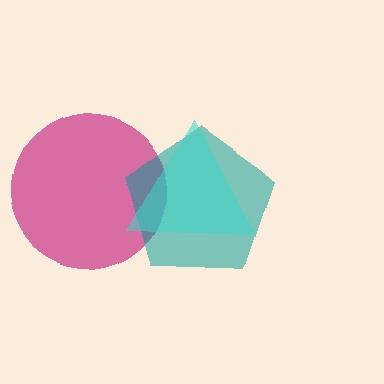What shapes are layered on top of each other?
The layered shapes are: a magenta circle, a teal pentagon, a cyan triangle.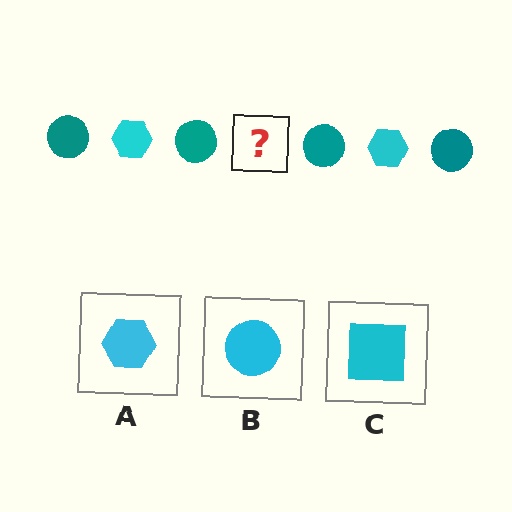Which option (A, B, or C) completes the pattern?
A.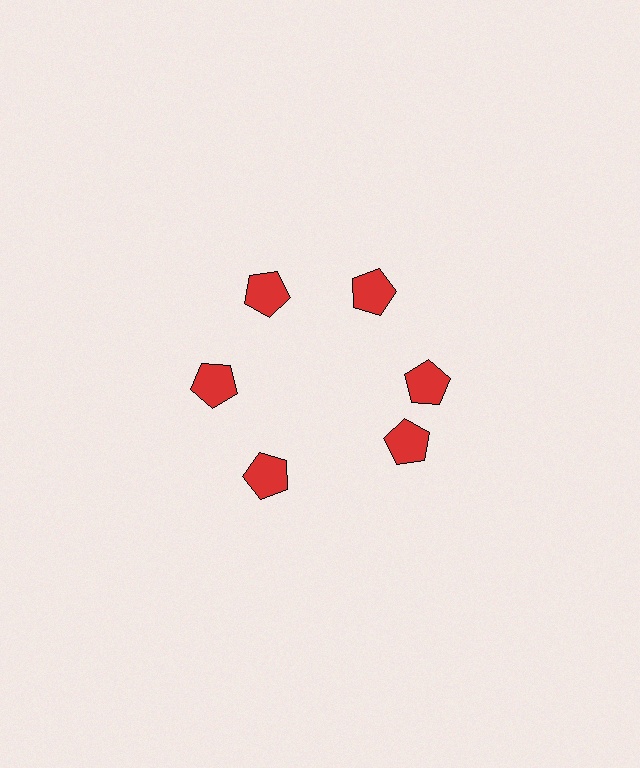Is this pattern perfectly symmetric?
No. The 6 red pentagons are arranged in a ring, but one element near the 5 o'clock position is rotated out of alignment along the ring, breaking the 6-fold rotational symmetry.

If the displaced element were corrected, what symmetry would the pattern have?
It would have 6-fold rotational symmetry — the pattern would map onto itself every 60 degrees.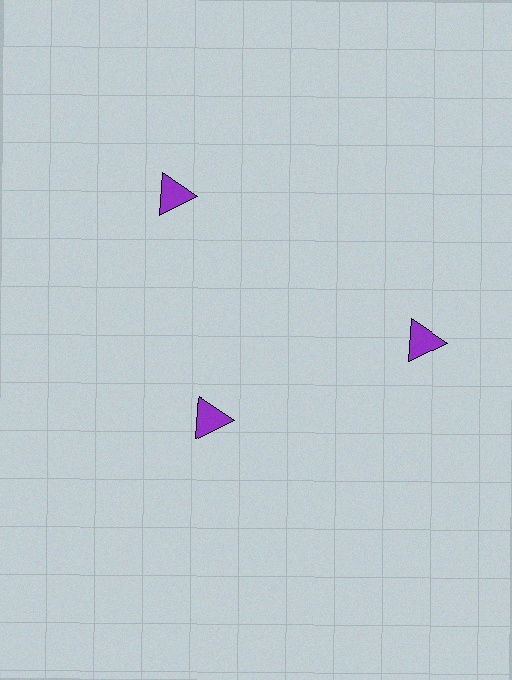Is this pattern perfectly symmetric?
No. The 3 purple triangles are arranged in a ring, but one element near the 7 o'clock position is pulled inward toward the center, breaking the 3-fold rotational symmetry.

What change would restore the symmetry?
The symmetry would be restored by moving it outward, back onto the ring so that all 3 triangles sit at equal angles and equal distance from the center.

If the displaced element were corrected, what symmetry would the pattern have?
It would have 3-fold rotational symmetry — the pattern would map onto itself every 120 degrees.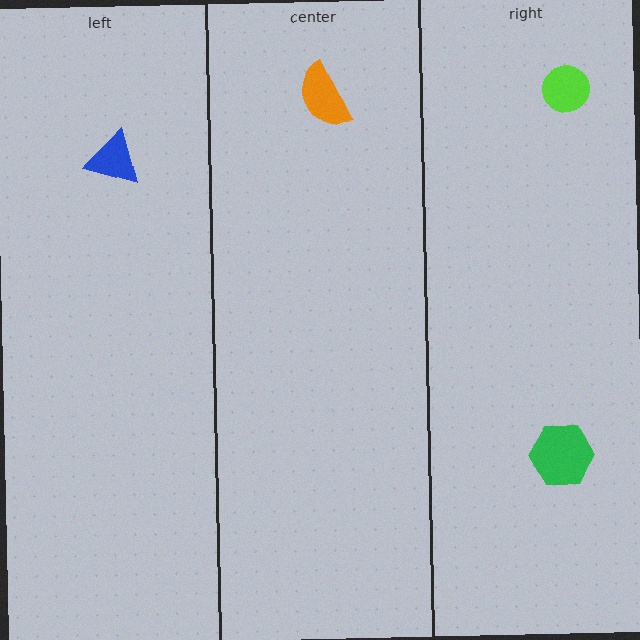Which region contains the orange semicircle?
The center region.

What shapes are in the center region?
The orange semicircle.